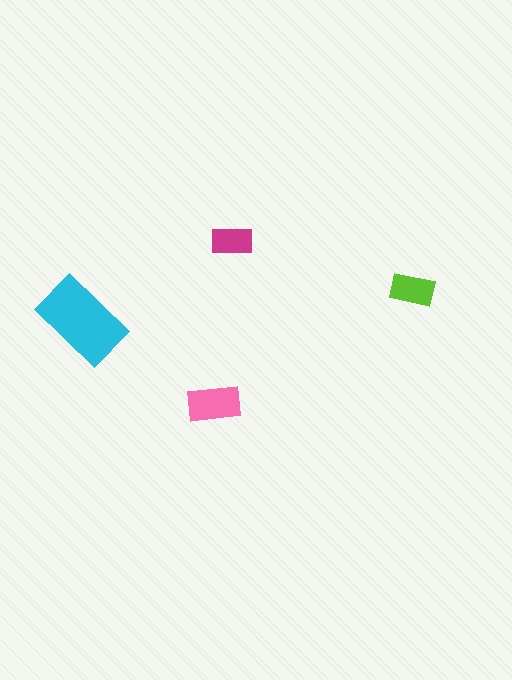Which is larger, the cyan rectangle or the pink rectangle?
The cyan one.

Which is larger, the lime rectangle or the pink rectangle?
The pink one.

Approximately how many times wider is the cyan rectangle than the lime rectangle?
About 2 times wider.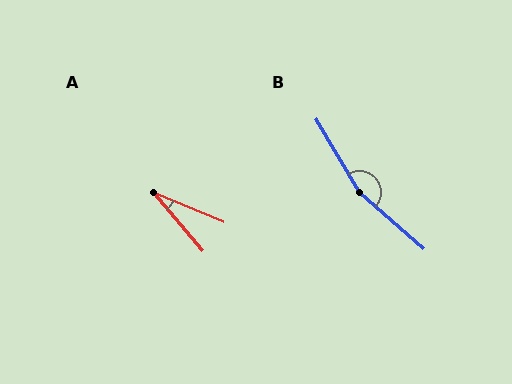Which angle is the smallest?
A, at approximately 27 degrees.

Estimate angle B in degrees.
Approximately 162 degrees.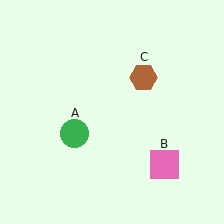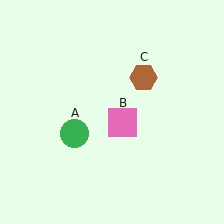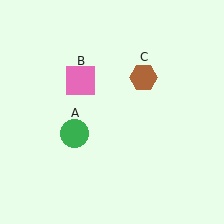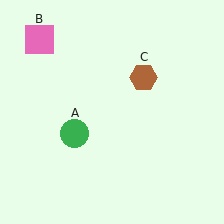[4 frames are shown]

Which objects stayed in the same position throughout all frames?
Green circle (object A) and brown hexagon (object C) remained stationary.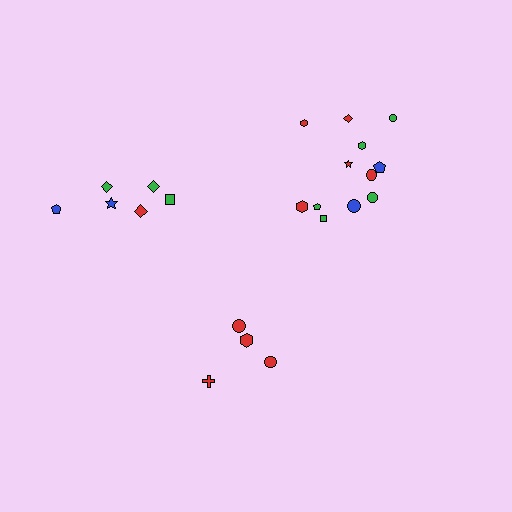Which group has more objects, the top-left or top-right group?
The top-right group.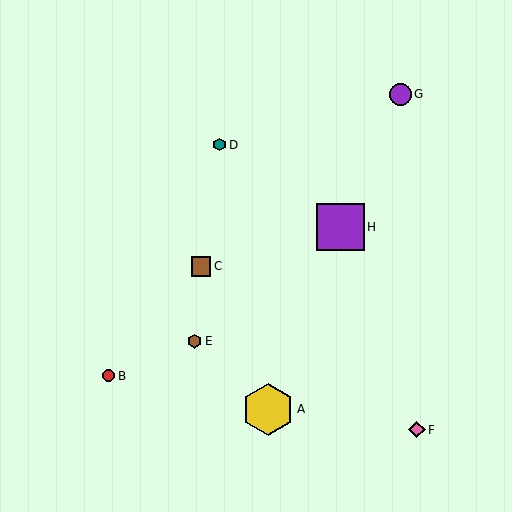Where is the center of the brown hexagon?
The center of the brown hexagon is at (195, 341).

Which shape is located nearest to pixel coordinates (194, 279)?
The brown square (labeled C) at (201, 266) is nearest to that location.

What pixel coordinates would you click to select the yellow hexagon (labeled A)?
Click at (268, 409) to select the yellow hexagon A.